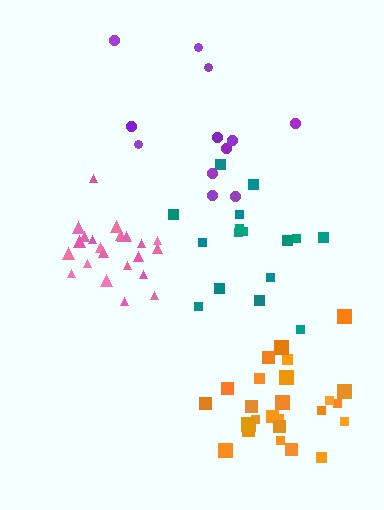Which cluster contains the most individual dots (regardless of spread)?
Orange (25).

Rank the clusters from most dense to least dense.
pink, orange, teal, purple.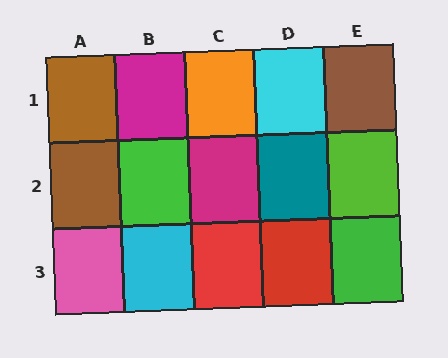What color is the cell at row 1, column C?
Orange.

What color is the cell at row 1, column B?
Magenta.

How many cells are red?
2 cells are red.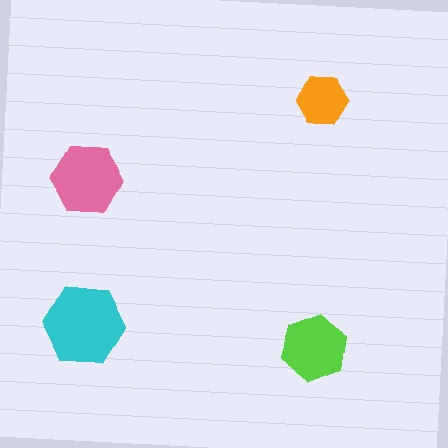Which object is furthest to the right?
The lime hexagon is rightmost.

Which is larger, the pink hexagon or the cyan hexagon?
The cyan one.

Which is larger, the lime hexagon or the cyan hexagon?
The cyan one.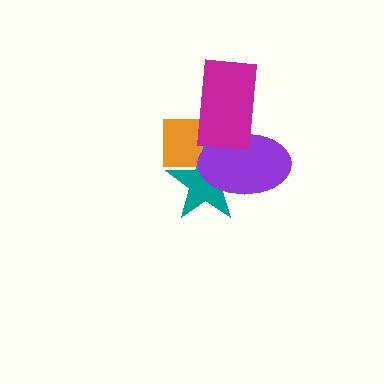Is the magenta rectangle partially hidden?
No, no other shape covers it.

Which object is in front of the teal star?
The purple ellipse is in front of the teal star.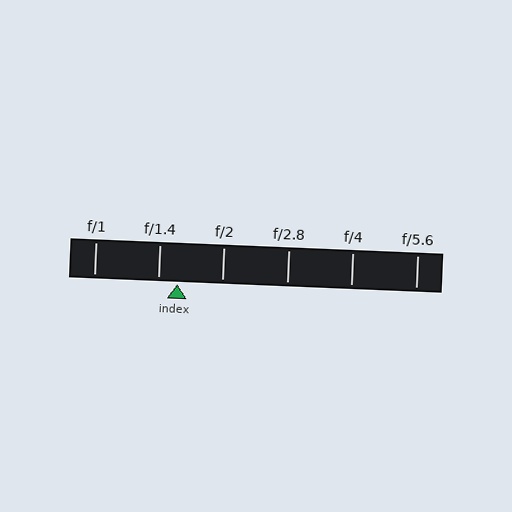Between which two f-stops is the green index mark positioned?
The index mark is between f/1.4 and f/2.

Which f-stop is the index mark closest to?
The index mark is closest to f/1.4.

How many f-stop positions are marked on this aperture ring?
There are 6 f-stop positions marked.